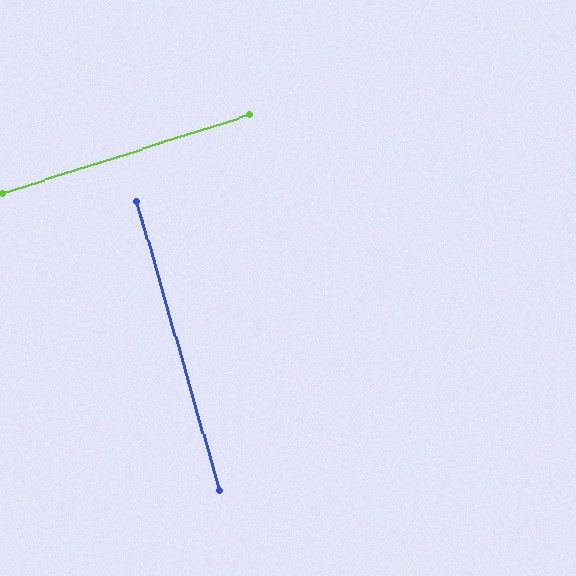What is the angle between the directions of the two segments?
Approximately 88 degrees.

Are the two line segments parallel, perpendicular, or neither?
Perpendicular — they meet at approximately 88°.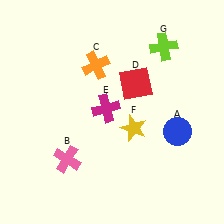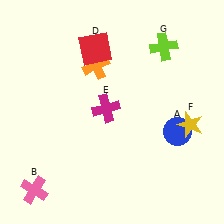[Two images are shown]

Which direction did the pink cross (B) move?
The pink cross (B) moved left.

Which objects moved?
The objects that moved are: the pink cross (B), the red square (D), the yellow star (F).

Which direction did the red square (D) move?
The red square (D) moved left.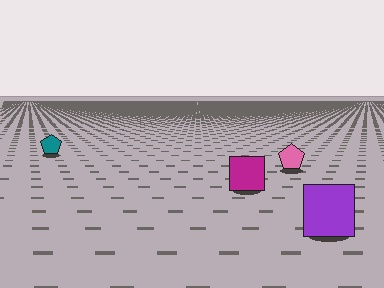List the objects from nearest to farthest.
From nearest to farthest: the purple square, the magenta square, the pink pentagon, the teal pentagon.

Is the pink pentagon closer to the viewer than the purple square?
No. The purple square is closer — you can tell from the texture gradient: the ground texture is coarser near it.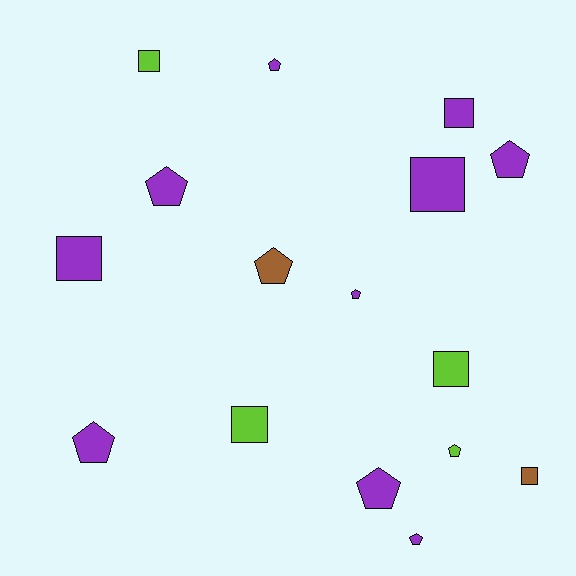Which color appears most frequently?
Purple, with 10 objects.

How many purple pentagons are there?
There are 7 purple pentagons.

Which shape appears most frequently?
Pentagon, with 9 objects.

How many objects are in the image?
There are 16 objects.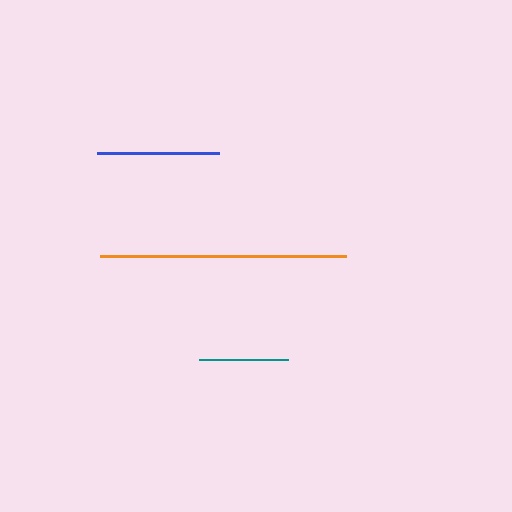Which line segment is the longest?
The orange line is the longest at approximately 246 pixels.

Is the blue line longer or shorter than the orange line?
The orange line is longer than the blue line.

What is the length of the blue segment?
The blue segment is approximately 121 pixels long.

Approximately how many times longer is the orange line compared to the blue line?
The orange line is approximately 2.0 times the length of the blue line.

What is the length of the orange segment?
The orange segment is approximately 246 pixels long.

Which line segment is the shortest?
The teal line is the shortest at approximately 89 pixels.